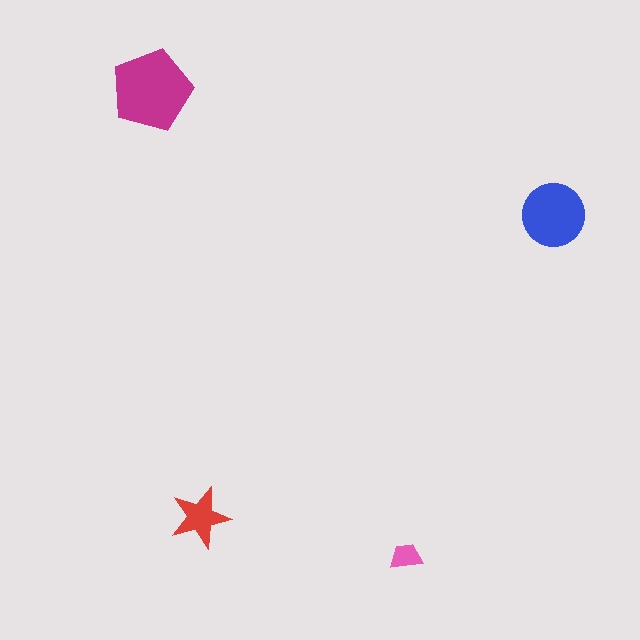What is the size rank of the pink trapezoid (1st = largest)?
4th.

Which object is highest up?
The magenta pentagon is topmost.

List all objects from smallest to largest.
The pink trapezoid, the red star, the blue circle, the magenta pentagon.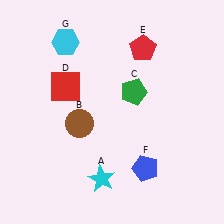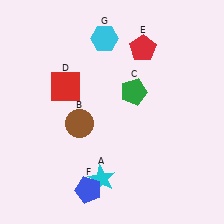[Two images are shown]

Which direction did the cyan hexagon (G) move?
The cyan hexagon (G) moved right.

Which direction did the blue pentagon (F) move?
The blue pentagon (F) moved left.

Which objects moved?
The objects that moved are: the blue pentagon (F), the cyan hexagon (G).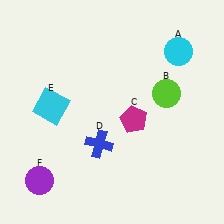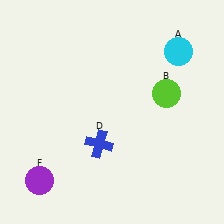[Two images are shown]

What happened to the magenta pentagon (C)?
The magenta pentagon (C) was removed in Image 2. It was in the bottom-right area of Image 1.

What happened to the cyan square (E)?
The cyan square (E) was removed in Image 2. It was in the top-left area of Image 1.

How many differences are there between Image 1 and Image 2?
There are 2 differences between the two images.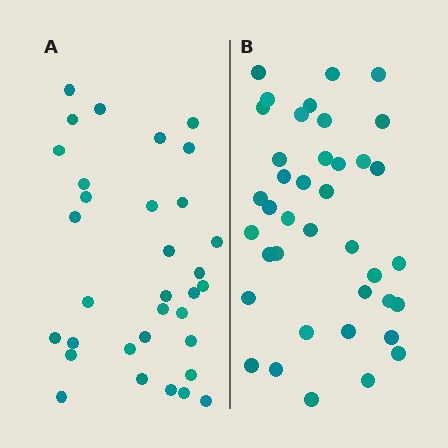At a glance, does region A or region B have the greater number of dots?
Region B (the right region) has more dots.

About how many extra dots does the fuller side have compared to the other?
Region B has about 6 more dots than region A.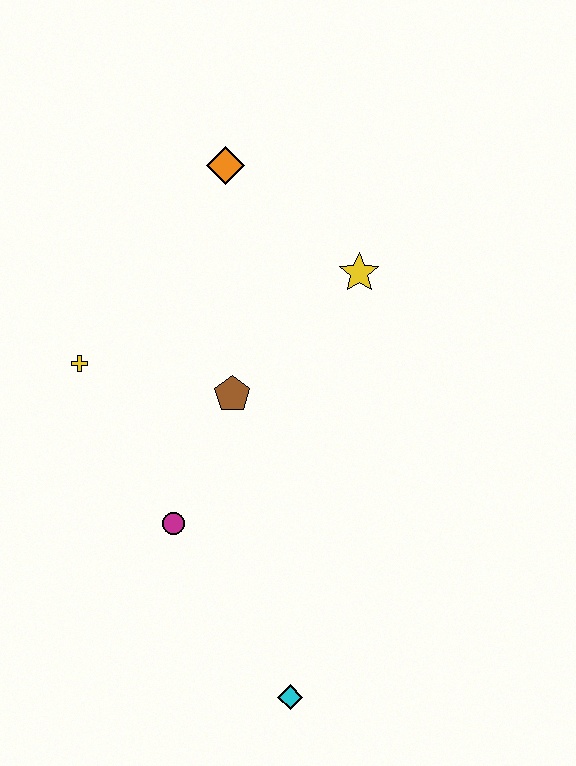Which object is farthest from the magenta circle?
The orange diamond is farthest from the magenta circle.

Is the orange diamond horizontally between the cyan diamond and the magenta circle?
Yes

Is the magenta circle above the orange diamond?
No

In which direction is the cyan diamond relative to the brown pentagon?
The cyan diamond is below the brown pentagon.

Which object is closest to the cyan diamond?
The magenta circle is closest to the cyan diamond.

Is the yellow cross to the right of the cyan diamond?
No